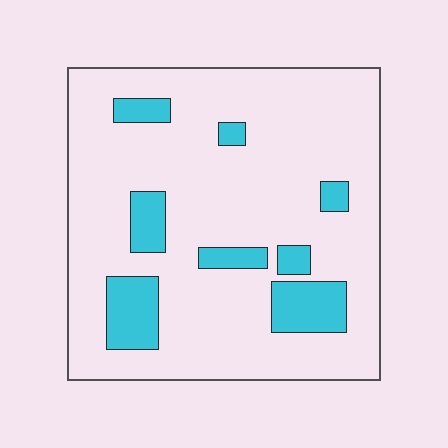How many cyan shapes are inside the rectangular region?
8.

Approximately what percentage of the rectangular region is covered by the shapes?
Approximately 15%.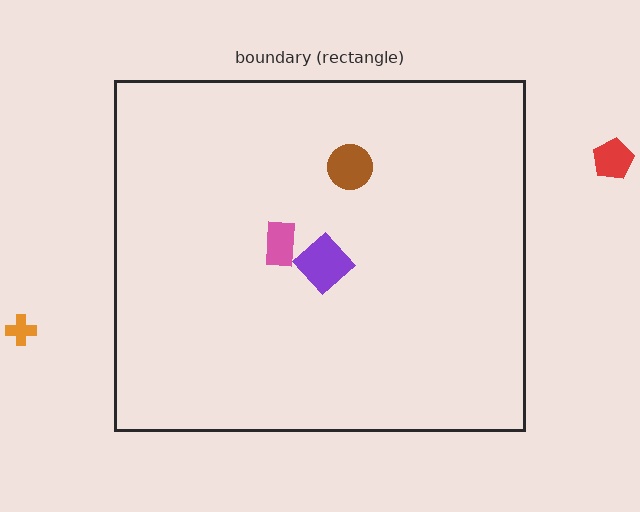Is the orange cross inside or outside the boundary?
Outside.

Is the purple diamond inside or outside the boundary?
Inside.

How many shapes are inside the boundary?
3 inside, 2 outside.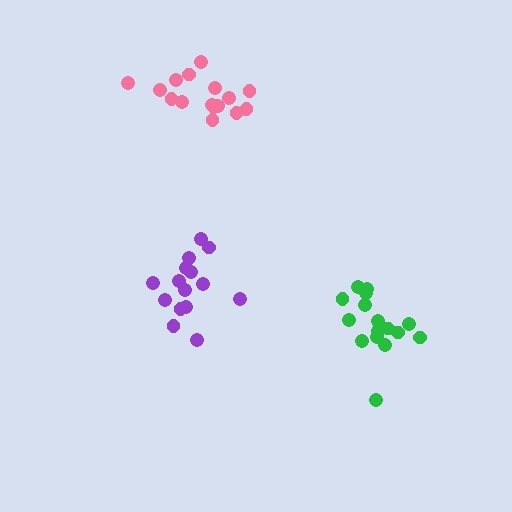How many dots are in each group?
Group 1: 15 dots, Group 2: 16 dots, Group 3: 16 dots (47 total).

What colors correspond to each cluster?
The clusters are colored: purple, pink, green.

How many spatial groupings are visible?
There are 3 spatial groupings.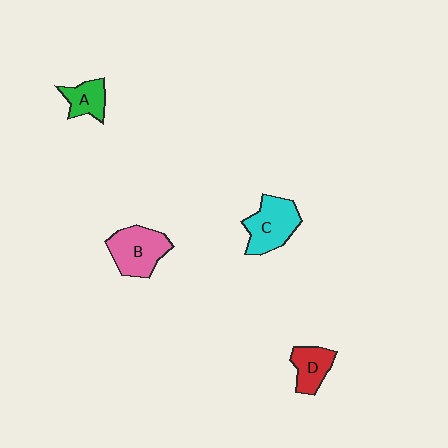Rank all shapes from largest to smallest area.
From largest to smallest: B (pink), C (cyan), D (red), A (green).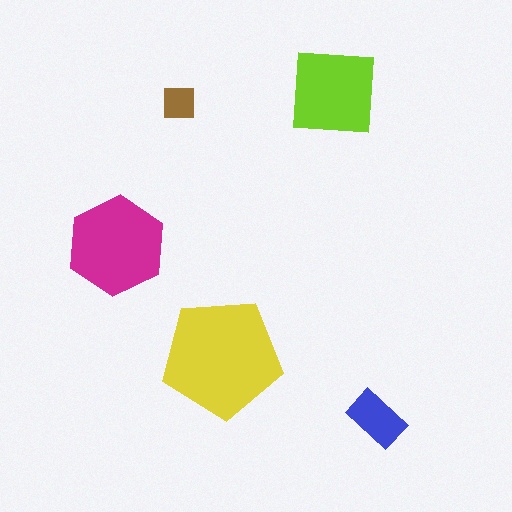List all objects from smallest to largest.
The brown square, the blue rectangle, the lime square, the magenta hexagon, the yellow pentagon.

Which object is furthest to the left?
The magenta hexagon is leftmost.